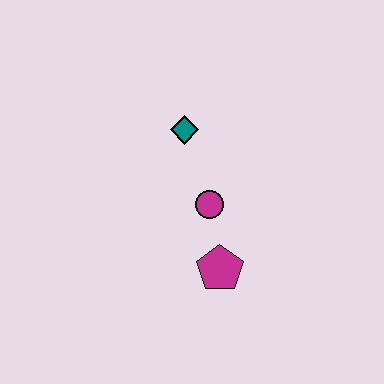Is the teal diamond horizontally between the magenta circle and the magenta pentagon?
No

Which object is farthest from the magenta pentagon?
The teal diamond is farthest from the magenta pentagon.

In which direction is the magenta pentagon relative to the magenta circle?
The magenta pentagon is below the magenta circle.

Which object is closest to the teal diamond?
The magenta circle is closest to the teal diamond.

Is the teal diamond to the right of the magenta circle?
No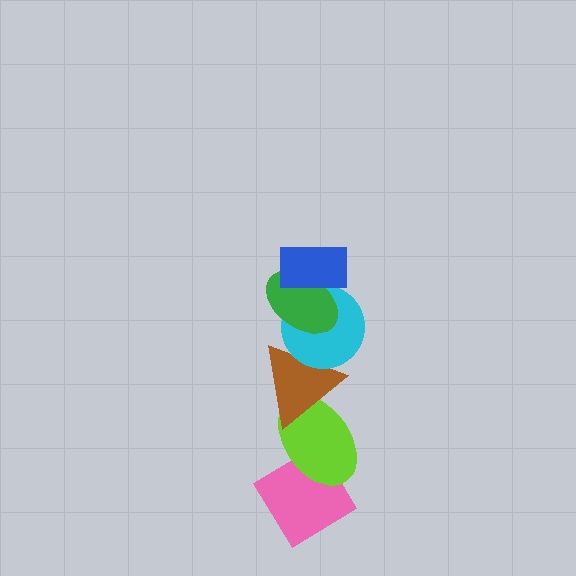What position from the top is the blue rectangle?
The blue rectangle is 1st from the top.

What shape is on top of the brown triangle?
The cyan circle is on top of the brown triangle.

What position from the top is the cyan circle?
The cyan circle is 3rd from the top.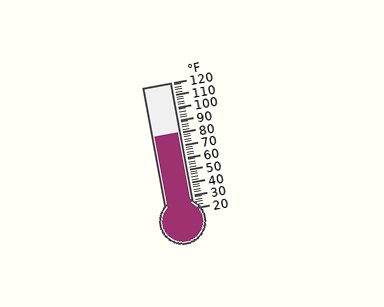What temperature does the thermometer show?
The thermometer shows approximately 80°F.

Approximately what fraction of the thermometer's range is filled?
The thermometer is filled to approximately 60% of its range.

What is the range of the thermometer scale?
The thermometer scale ranges from 20°F to 120°F.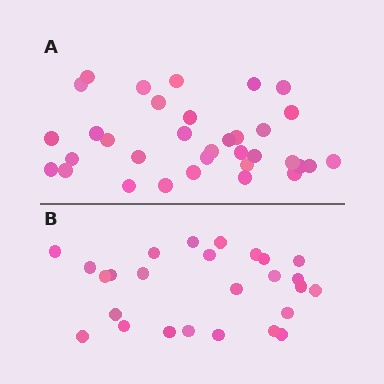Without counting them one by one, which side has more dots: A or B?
Region A (the top region) has more dots.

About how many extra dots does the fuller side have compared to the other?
Region A has roughly 8 or so more dots than region B.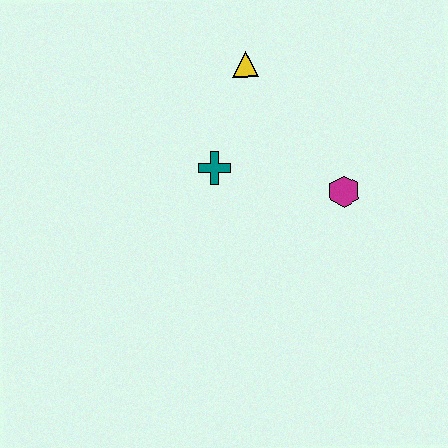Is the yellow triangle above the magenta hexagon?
Yes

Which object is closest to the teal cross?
The yellow triangle is closest to the teal cross.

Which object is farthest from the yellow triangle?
The magenta hexagon is farthest from the yellow triangle.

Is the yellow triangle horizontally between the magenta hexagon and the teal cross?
Yes